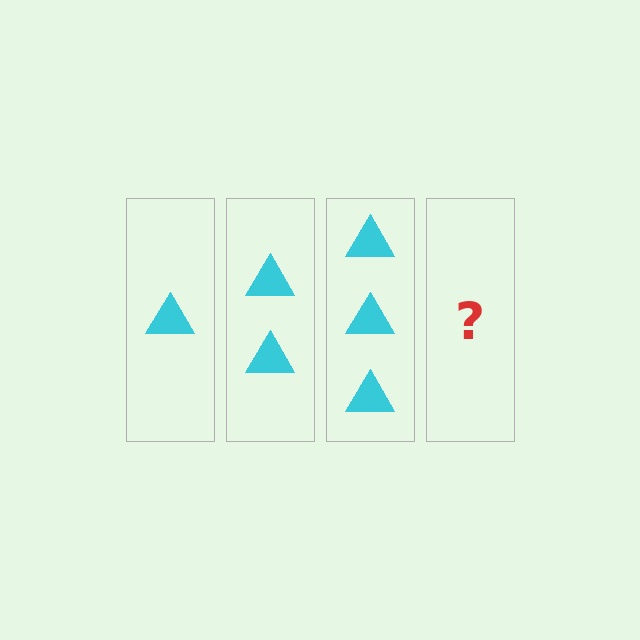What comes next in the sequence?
The next element should be 4 triangles.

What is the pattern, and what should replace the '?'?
The pattern is that each step adds one more triangle. The '?' should be 4 triangles.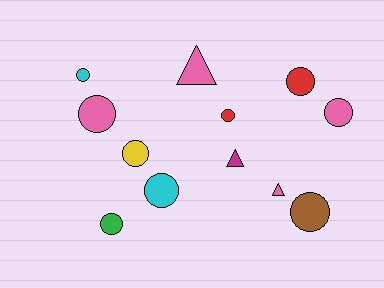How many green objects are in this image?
There is 1 green object.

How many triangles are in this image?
There are 3 triangles.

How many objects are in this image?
There are 12 objects.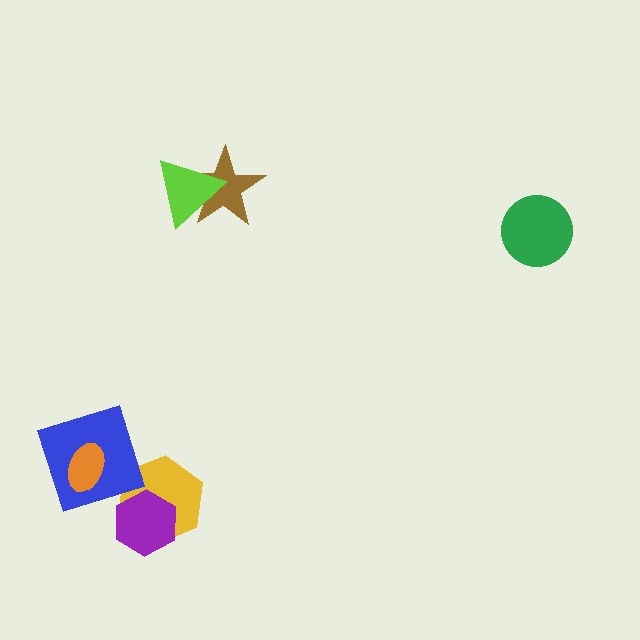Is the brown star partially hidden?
Yes, it is partially covered by another shape.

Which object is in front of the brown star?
The lime triangle is in front of the brown star.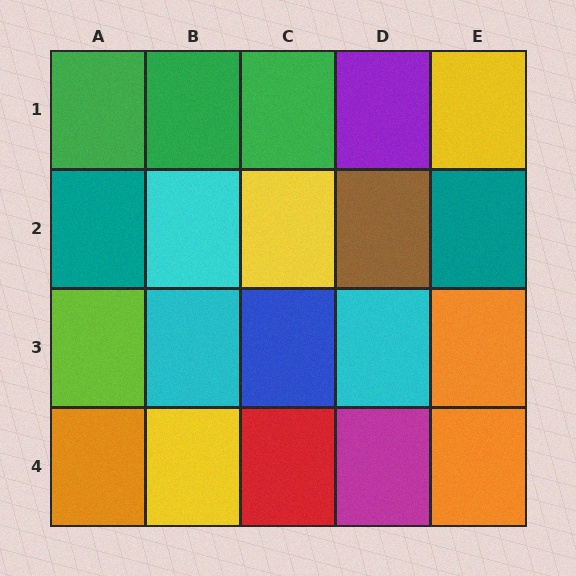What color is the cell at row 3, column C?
Blue.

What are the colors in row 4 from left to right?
Orange, yellow, red, magenta, orange.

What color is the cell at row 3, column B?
Cyan.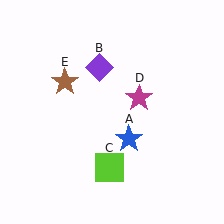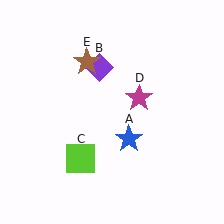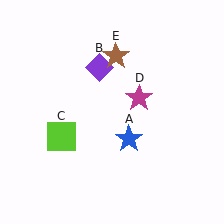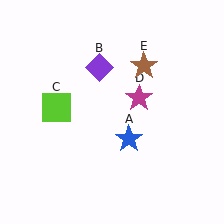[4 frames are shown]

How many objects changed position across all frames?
2 objects changed position: lime square (object C), brown star (object E).